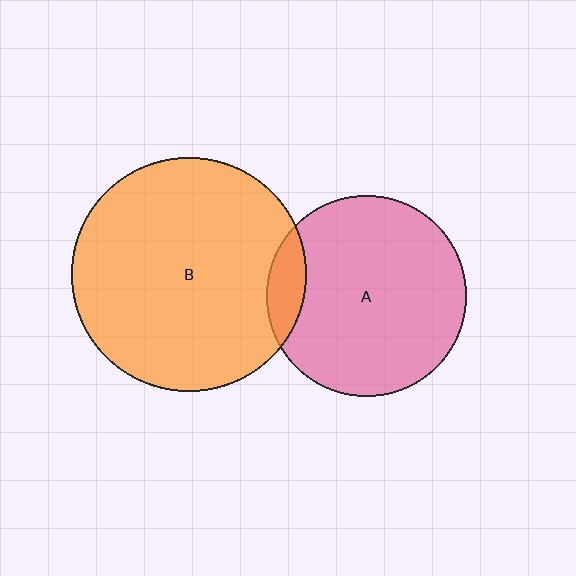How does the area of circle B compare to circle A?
Approximately 1.4 times.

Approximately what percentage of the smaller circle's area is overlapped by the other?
Approximately 10%.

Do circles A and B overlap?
Yes.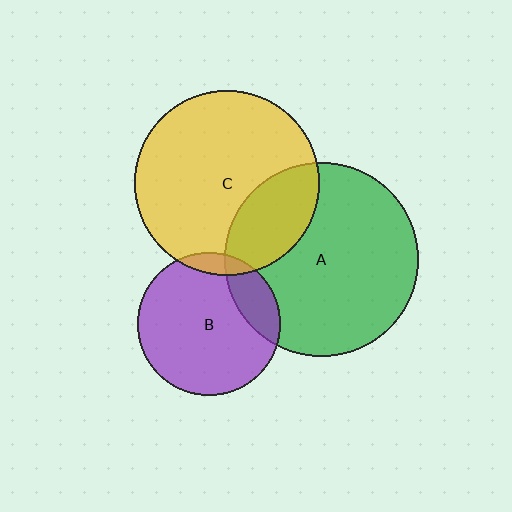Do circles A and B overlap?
Yes.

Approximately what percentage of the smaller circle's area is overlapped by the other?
Approximately 20%.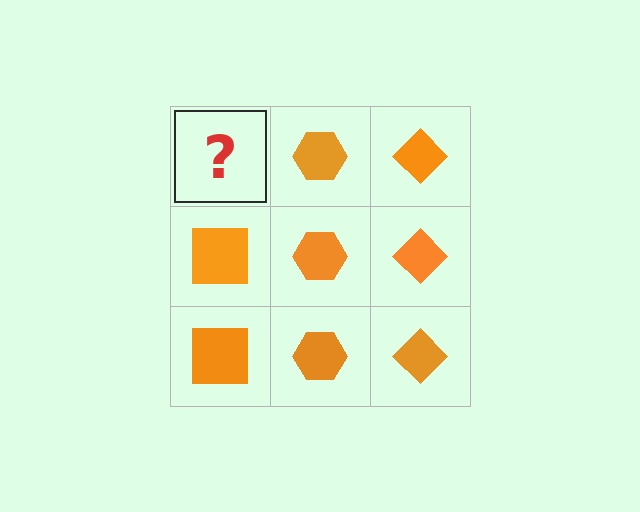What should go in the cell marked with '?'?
The missing cell should contain an orange square.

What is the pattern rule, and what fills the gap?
The rule is that each column has a consistent shape. The gap should be filled with an orange square.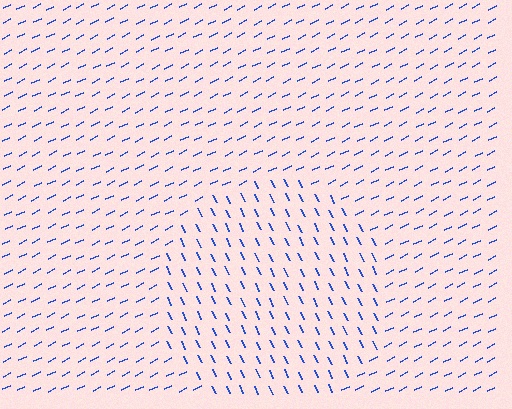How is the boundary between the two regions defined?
The boundary is defined purely by a change in line orientation (approximately 89 degrees difference). All lines are the same color and thickness.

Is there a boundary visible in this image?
Yes, there is a texture boundary formed by a change in line orientation.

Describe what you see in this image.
The image is filled with small blue line segments. A circle region in the image has lines oriented differently from the surrounding lines, creating a visible texture boundary.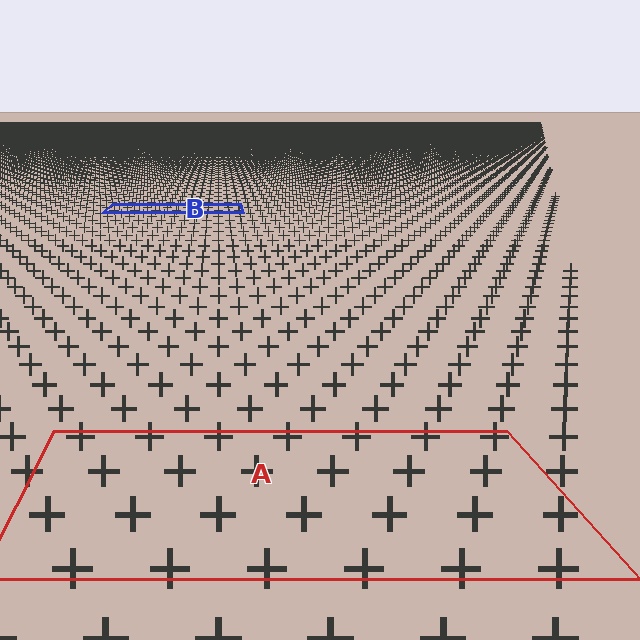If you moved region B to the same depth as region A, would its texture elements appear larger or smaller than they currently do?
They would appear larger. At a closer depth, the same texture elements are projected at a bigger on-screen size.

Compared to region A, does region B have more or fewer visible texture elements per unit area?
Region B has more texture elements per unit area — they are packed more densely because it is farther away.